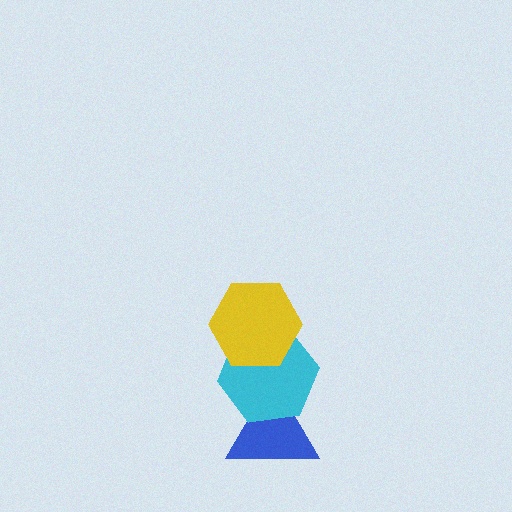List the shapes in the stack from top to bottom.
From top to bottom: the yellow hexagon, the cyan hexagon, the blue triangle.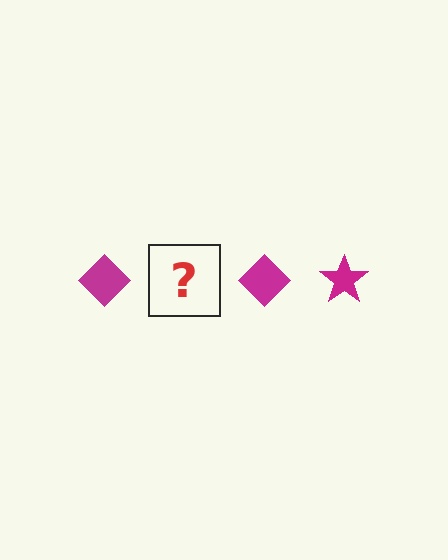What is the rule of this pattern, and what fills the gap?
The rule is that the pattern cycles through diamond, star shapes in magenta. The gap should be filled with a magenta star.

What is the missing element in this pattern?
The missing element is a magenta star.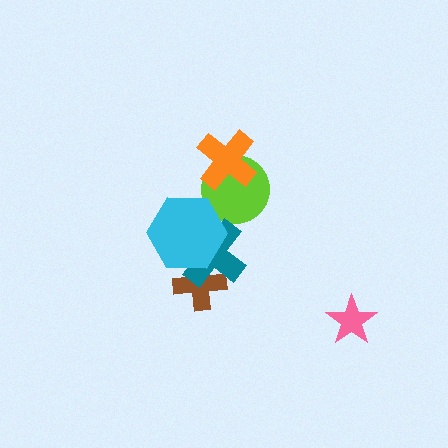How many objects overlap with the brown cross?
2 objects overlap with the brown cross.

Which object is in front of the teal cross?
The cyan hexagon is in front of the teal cross.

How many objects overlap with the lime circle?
2 objects overlap with the lime circle.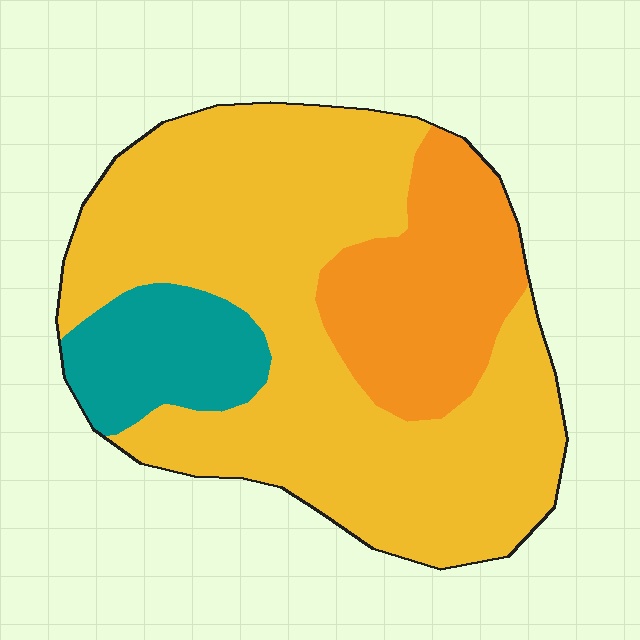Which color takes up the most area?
Yellow, at roughly 65%.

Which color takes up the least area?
Teal, at roughly 15%.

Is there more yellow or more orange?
Yellow.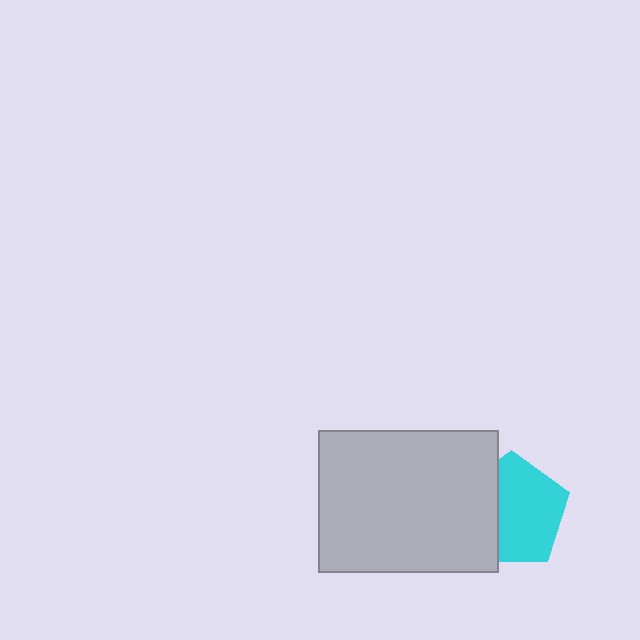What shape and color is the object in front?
The object in front is a light gray rectangle.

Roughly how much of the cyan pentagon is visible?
About half of it is visible (roughly 64%).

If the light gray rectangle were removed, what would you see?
You would see the complete cyan pentagon.